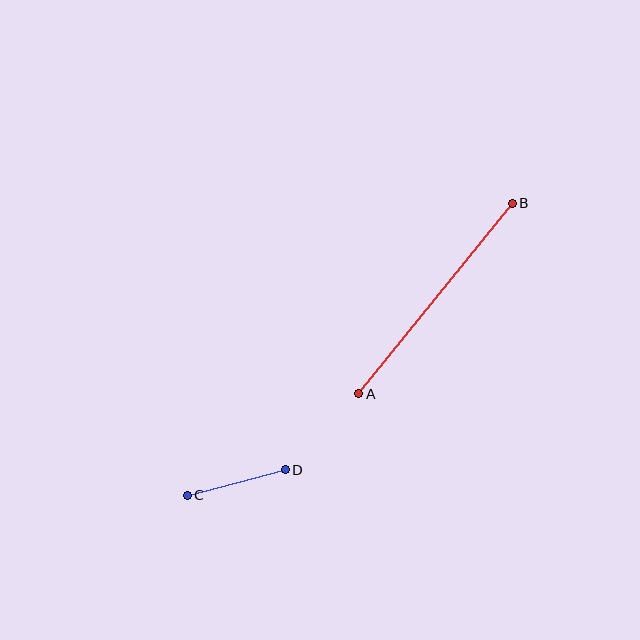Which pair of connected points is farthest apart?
Points A and B are farthest apart.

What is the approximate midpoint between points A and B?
The midpoint is at approximately (436, 299) pixels.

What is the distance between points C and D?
The distance is approximately 101 pixels.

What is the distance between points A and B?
The distance is approximately 245 pixels.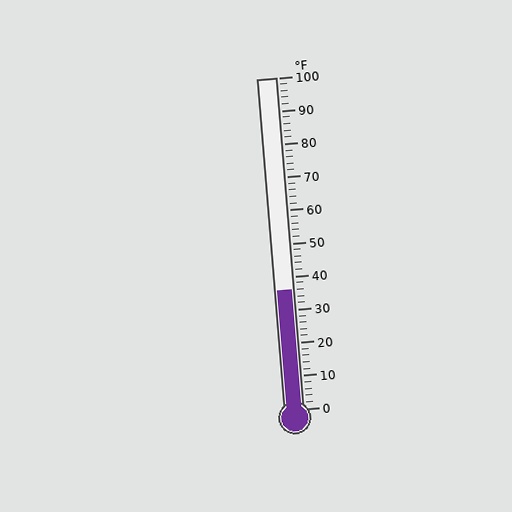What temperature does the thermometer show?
The thermometer shows approximately 36°F.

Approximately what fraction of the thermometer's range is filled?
The thermometer is filled to approximately 35% of its range.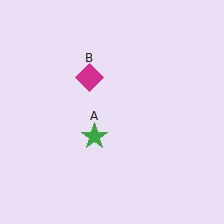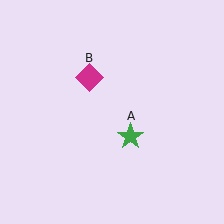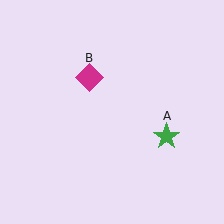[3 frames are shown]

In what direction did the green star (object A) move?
The green star (object A) moved right.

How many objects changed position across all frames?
1 object changed position: green star (object A).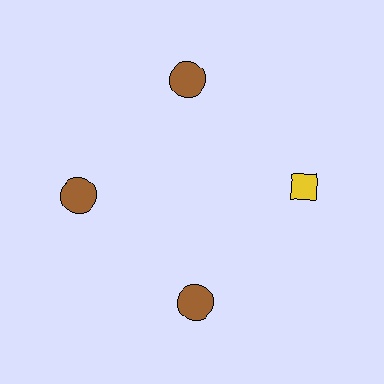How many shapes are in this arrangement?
There are 4 shapes arranged in a ring pattern.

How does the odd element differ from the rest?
It differs in both color (yellow instead of brown) and shape (diamond instead of circle).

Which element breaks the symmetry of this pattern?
The yellow diamond at roughly the 3 o'clock position breaks the symmetry. All other shapes are brown circles.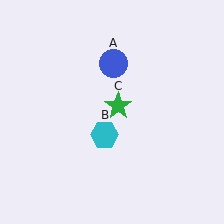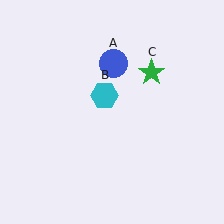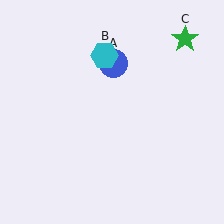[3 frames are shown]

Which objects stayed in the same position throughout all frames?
Blue circle (object A) remained stationary.